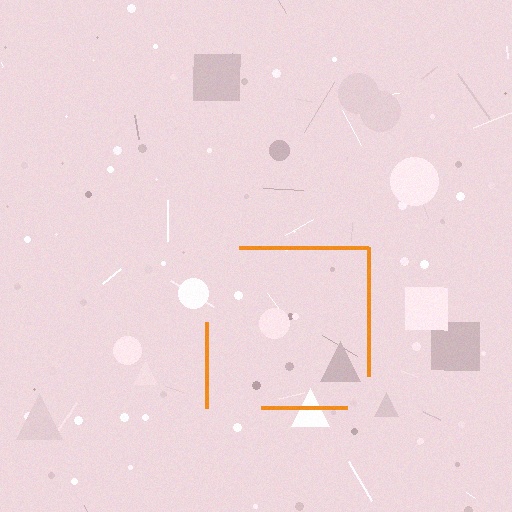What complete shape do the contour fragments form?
The contour fragments form a square.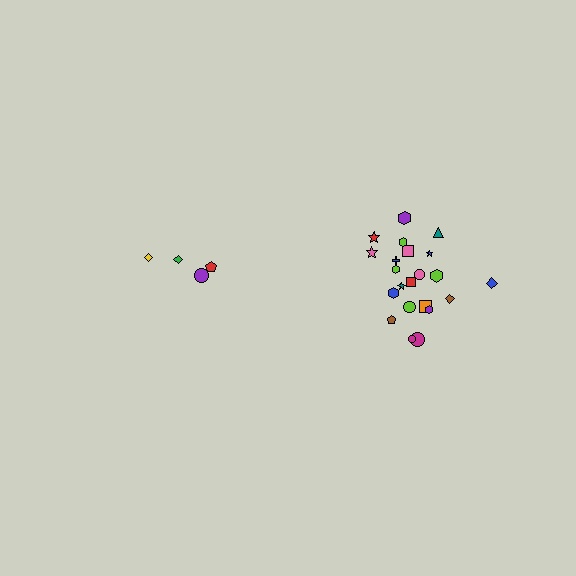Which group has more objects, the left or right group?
The right group.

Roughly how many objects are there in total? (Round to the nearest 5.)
Roughly 25 objects in total.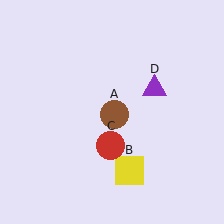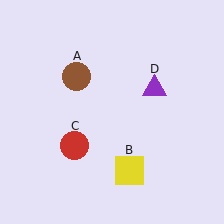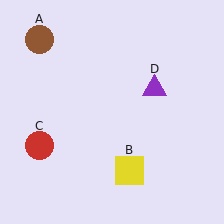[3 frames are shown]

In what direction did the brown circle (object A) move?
The brown circle (object A) moved up and to the left.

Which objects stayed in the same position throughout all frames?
Yellow square (object B) and purple triangle (object D) remained stationary.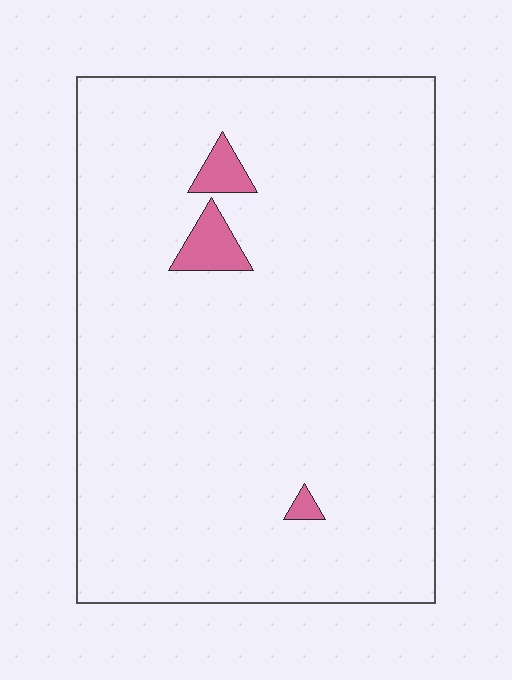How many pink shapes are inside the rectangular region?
3.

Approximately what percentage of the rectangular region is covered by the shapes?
Approximately 5%.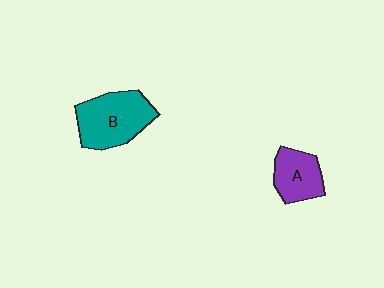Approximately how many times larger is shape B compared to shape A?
Approximately 1.6 times.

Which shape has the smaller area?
Shape A (purple).